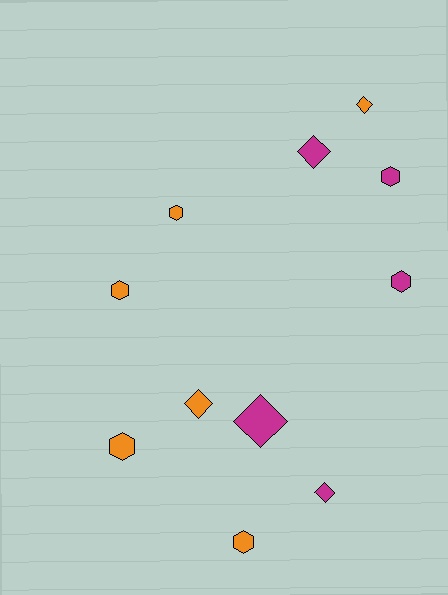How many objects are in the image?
There are 11 objects.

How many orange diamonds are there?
There are 2 orange diamonds.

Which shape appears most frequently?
Hexagon, with 6 objects.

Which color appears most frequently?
Orange, with 6 objects.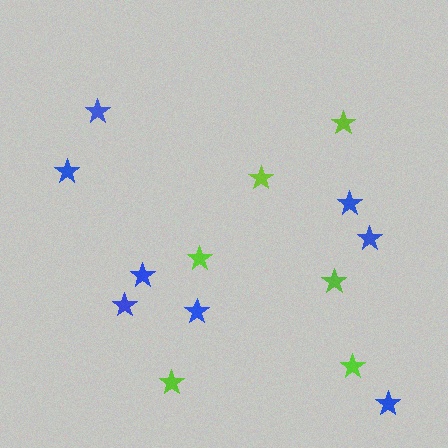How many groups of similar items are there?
There are 2 groups: one group of blue stars (8) and one group of lime stars (6).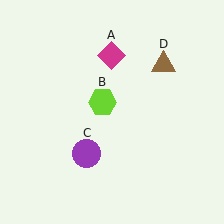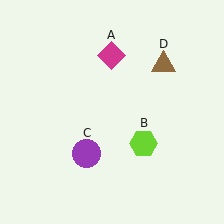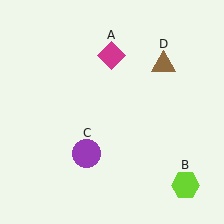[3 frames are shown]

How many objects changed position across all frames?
1 object changed position: lime hexagon (object B).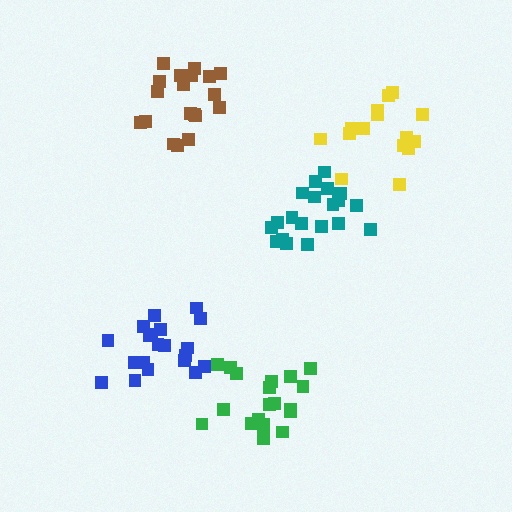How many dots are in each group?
Group 1: 20 dots, Group 2: 15 dots, Group 3: 20 dots, Group 4: 20 dots, Group 5: 19 dots (94 total).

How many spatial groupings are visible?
There are 5 spatial groupings.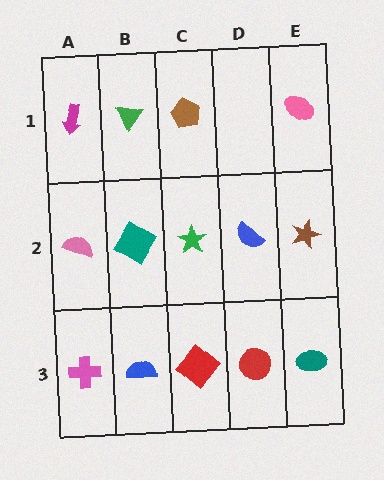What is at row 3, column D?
A red circle.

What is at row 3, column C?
A red diamond.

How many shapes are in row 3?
5 shapes.